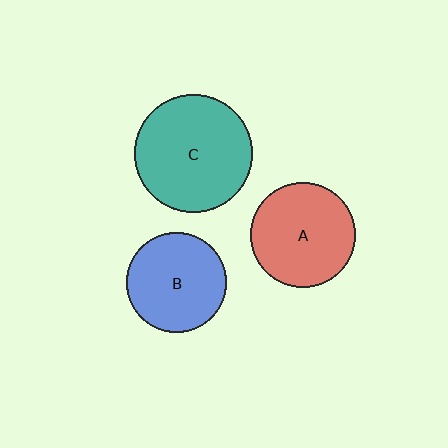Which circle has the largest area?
Circle C (teal).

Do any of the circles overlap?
No, none of the circles overlap.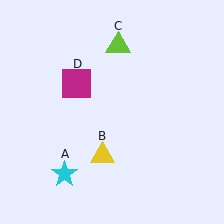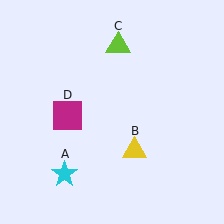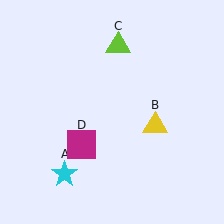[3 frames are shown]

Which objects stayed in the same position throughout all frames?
Cyan star (object A) and lime triangle (object C) remained stationary.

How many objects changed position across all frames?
2 objects changed position: yellow triangle (object B), magenta square (object D).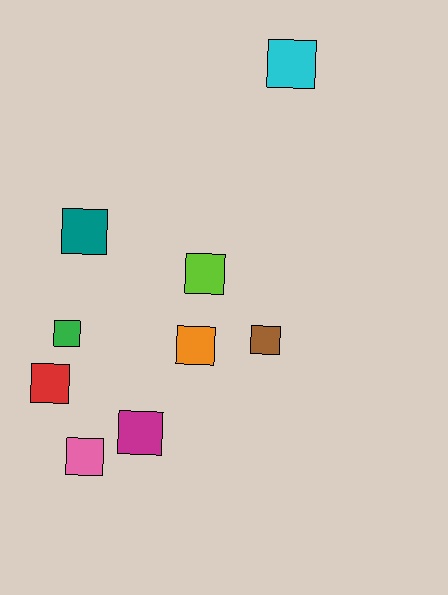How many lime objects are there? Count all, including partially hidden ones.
There is 1 lime object.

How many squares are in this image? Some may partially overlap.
There are 9 squares.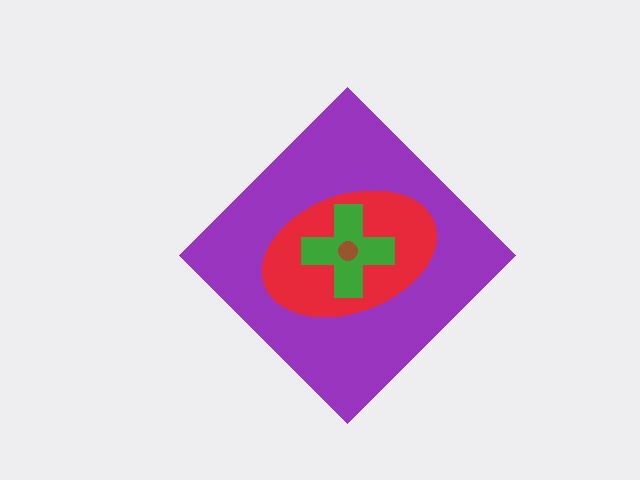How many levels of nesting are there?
4.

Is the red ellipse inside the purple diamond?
Yes.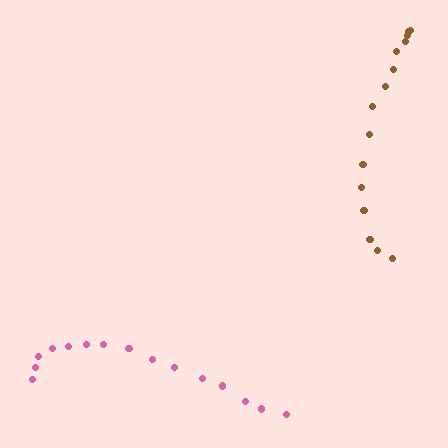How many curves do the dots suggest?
There are 2 distinct paths.